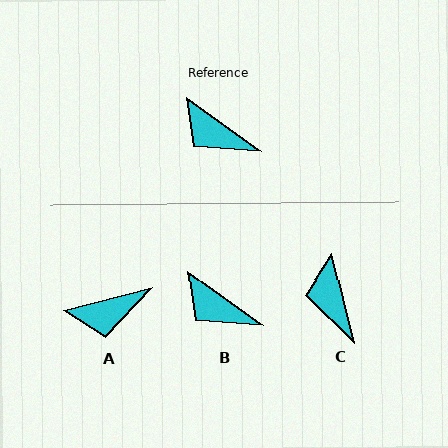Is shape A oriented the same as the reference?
No, it is off by about 51 degrees.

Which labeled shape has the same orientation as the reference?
B.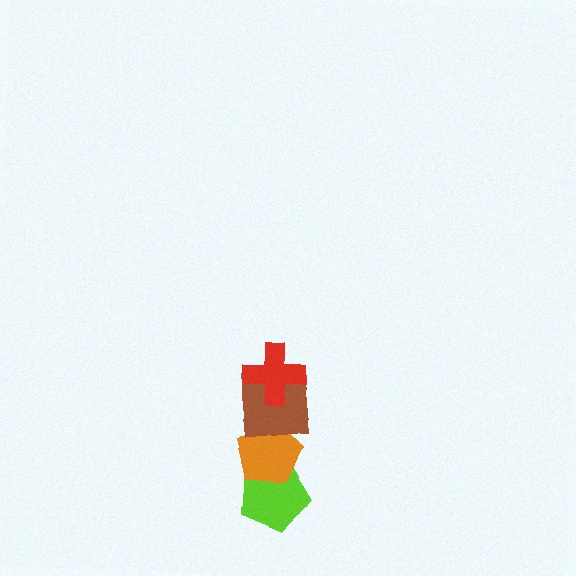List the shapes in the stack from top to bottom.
From top to bottom: the red cross, the brown square, the orange pentagon, the lime pentagon.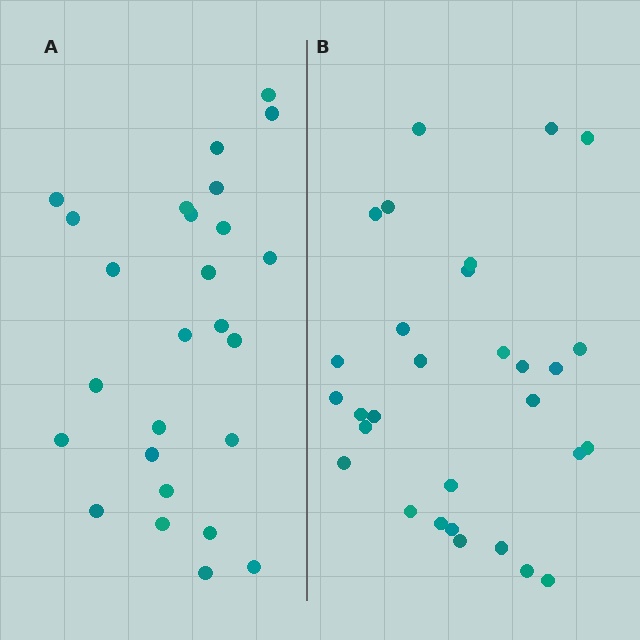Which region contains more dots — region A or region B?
Region B (the right region) has more dots.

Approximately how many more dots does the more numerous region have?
Region B has about 4 more dots than region A.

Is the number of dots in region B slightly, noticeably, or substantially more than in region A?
Region B has only slightly more — the two regions are fairly close. The ratio is roughly 1.2 to 1.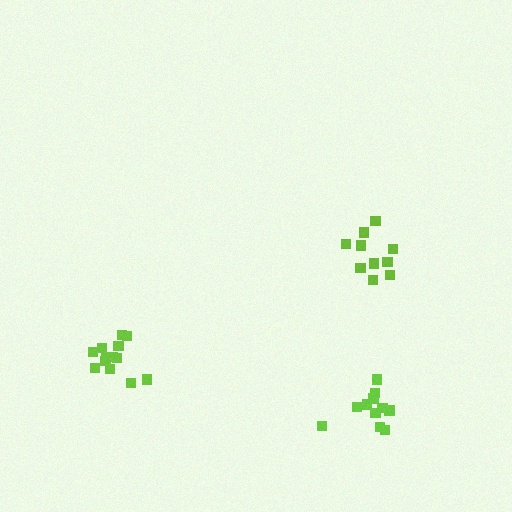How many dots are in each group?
Group 1: 13 dots, Group 2: 10 dots, Group 3: 11 dots (34 total).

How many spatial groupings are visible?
There are 3 spatial groupings.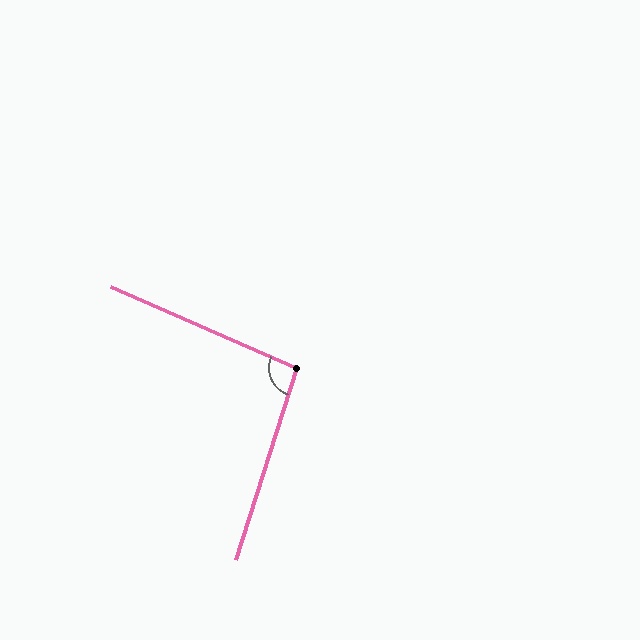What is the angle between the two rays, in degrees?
Approximately 96 degrees.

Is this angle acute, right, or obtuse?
It is obtuse.